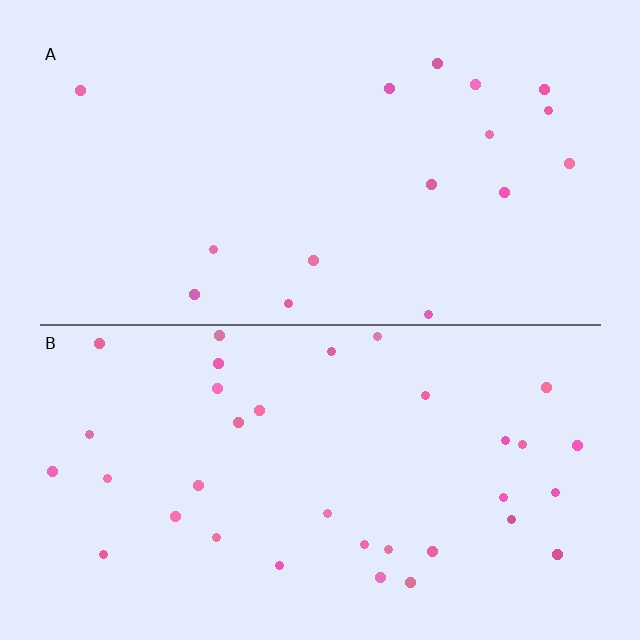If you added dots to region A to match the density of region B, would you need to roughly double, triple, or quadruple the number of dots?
Approximately double.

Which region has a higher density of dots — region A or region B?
B (the bottom).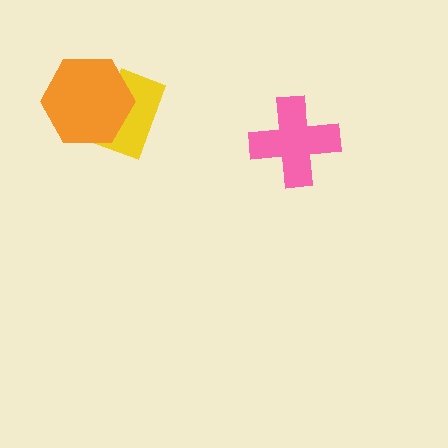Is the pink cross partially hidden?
No, no other shape covers it.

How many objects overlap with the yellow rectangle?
1 object overlaps with the yellow rectangle.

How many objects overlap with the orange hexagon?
1 object overlaps with the orange hexagon.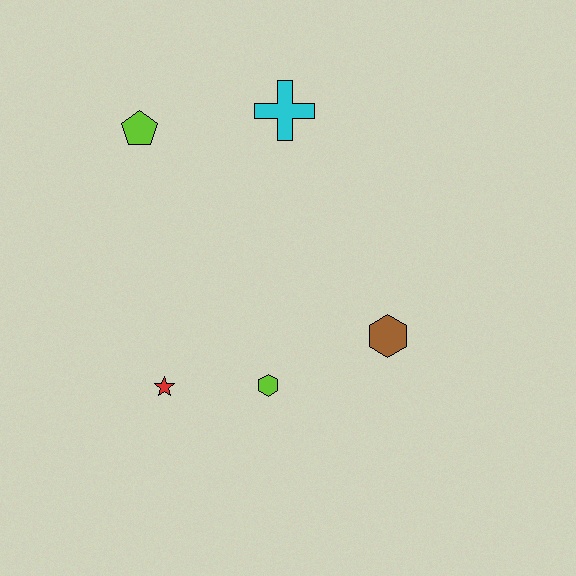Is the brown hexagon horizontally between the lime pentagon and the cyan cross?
No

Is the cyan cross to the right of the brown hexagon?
No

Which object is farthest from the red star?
The cyan cross is farthest from the red star.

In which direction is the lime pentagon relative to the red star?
The lime pentagon is above the red star.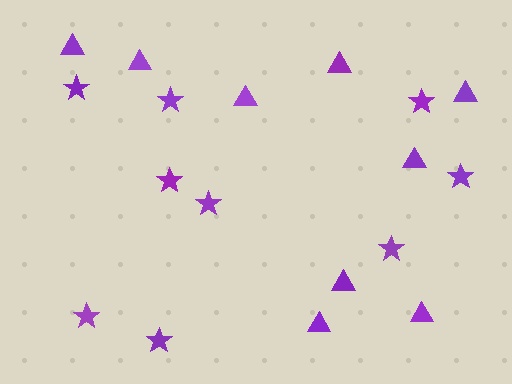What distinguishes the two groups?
There are 2 groups: one group of triangles (9) and one group of stars (9).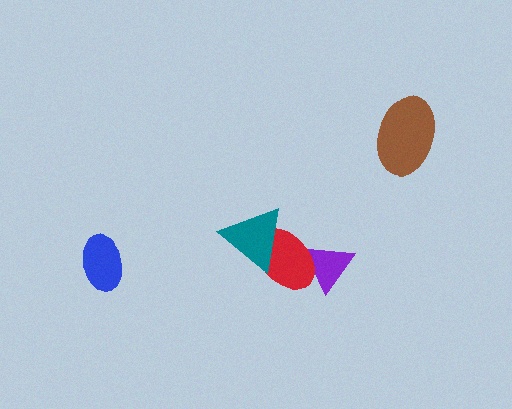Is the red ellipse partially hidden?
Yes, it is partially covered by another shape.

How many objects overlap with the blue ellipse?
0 objects overlap with the blue ellipse.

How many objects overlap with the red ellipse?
2 objects overlap with the red ellipse.